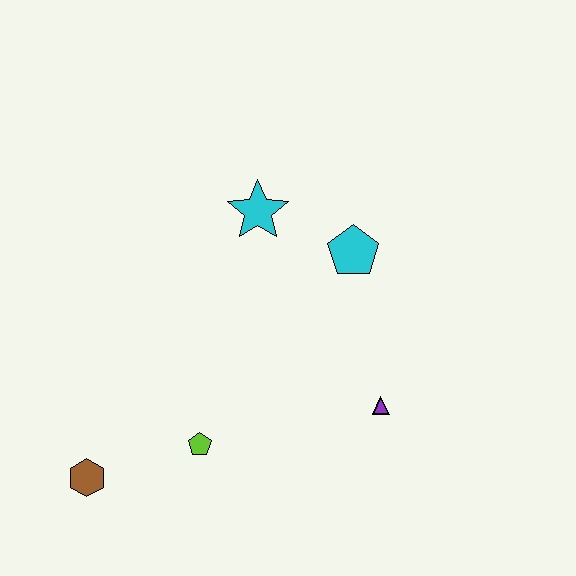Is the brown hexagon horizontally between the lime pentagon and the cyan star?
No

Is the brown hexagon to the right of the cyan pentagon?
No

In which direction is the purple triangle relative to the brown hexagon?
The purple triangle is to the right of the brown hexagon.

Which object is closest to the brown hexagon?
The lime pentagon is closest to the brown hexagon.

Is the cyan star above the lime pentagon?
Yes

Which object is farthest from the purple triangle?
The brown hexagon is farthest from the purple triangle.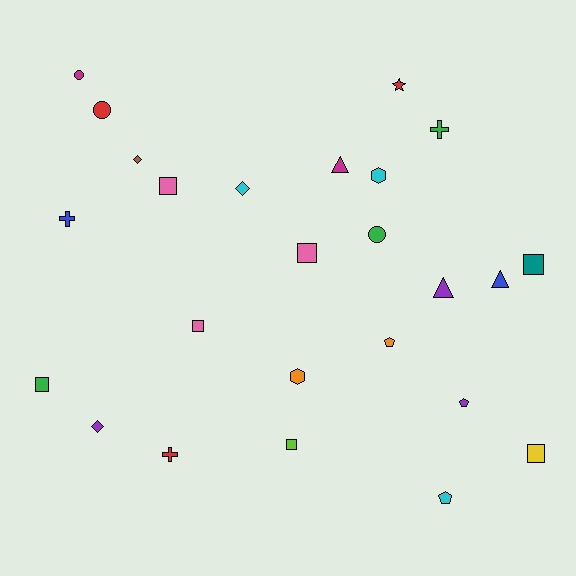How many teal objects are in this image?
There is 1 teal object.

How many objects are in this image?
There are 25 objects.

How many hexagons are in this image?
There are 2 hexagons.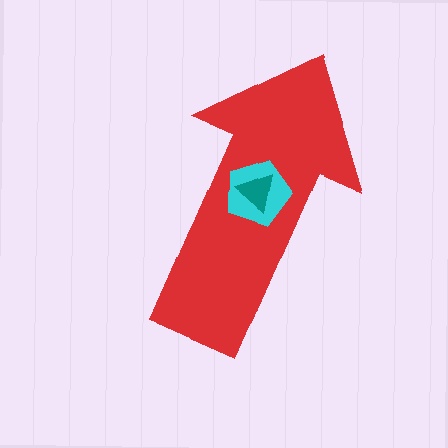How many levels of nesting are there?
3.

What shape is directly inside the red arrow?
The cyan pentagon.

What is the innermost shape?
The teal triangle.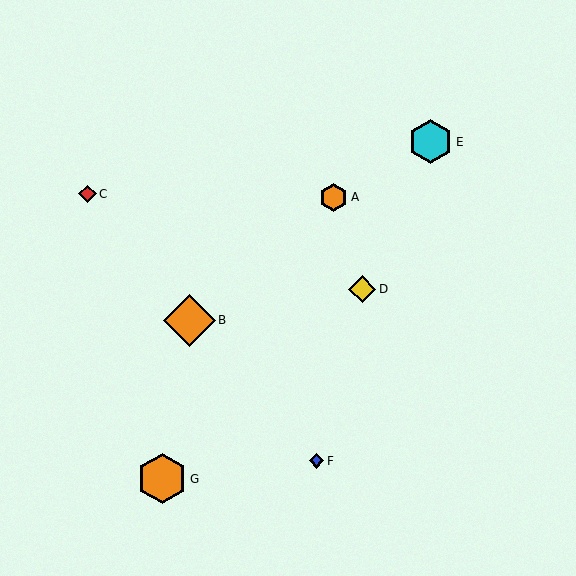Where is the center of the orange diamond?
The center of the orange diamond is at (189, 320).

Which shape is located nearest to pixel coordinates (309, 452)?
The blue diamond (labeled F) at (316, 461) is nearest to that location.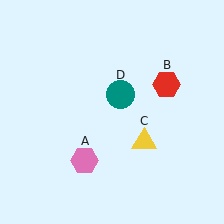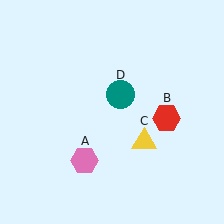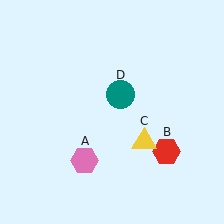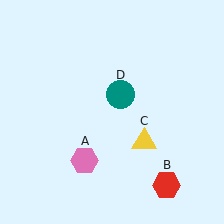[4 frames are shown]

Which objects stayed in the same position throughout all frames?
Pink hexagon (object A) and yellow triangle (object C) and teal circle (object D) remained stationary.